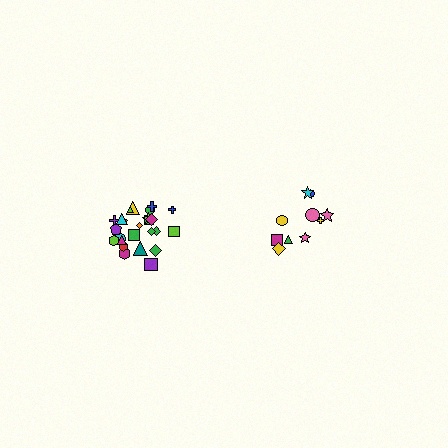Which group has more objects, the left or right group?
The left group.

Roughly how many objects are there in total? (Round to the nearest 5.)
Roughly 35 objects in total.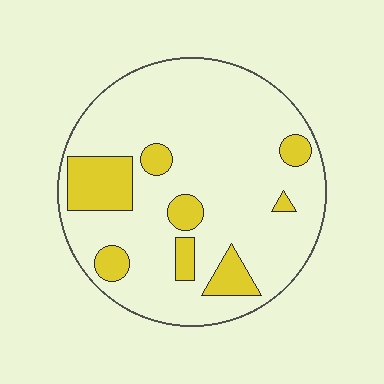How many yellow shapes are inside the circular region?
8.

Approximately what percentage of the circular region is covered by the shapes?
Approximately 20%.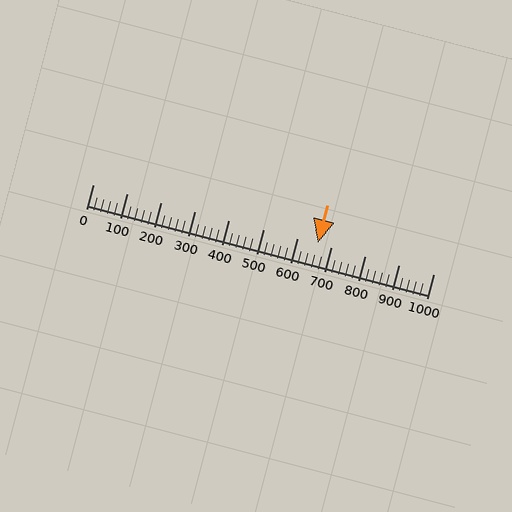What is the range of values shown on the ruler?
The ruler shows values from 0 to 1000.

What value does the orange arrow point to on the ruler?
The orange arrow points to approximately 660.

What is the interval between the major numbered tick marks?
The major tick marks are spaced 100 units apart.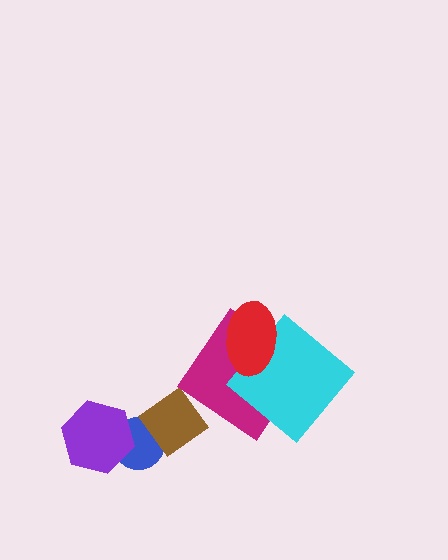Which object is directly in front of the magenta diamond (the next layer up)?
The cyan diamond is directly in front of the magenta diamond.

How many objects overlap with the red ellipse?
2 objects overlap with the red ellipse.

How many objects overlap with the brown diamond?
1 object overlaps with the brown diamond.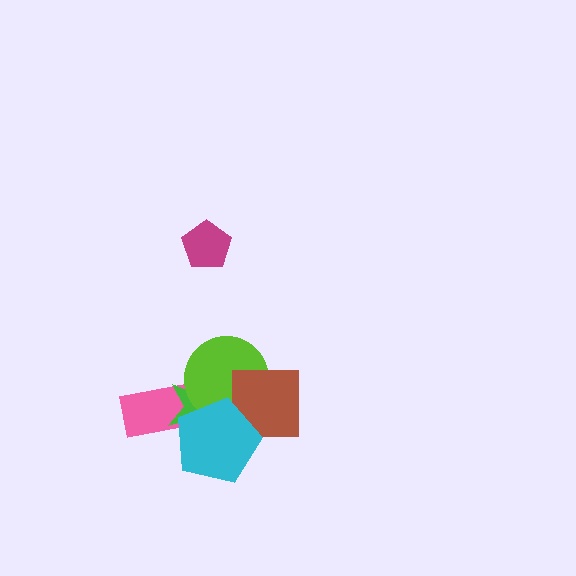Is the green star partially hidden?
Yes, it is partially covered by another shape.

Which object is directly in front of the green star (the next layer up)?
The lime circle is directly in front of the green star.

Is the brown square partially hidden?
Yes, it is partially covered by another shape.